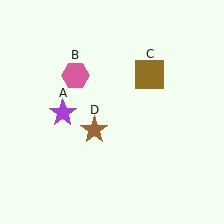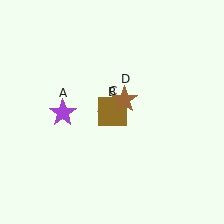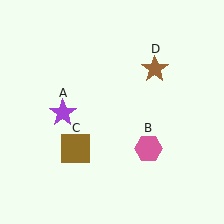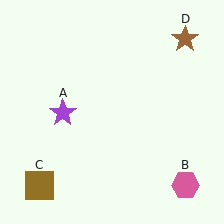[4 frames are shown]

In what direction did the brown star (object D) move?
The brown star (object D) moved up and to the right.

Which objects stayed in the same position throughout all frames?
Purple star (object A) remained stationary.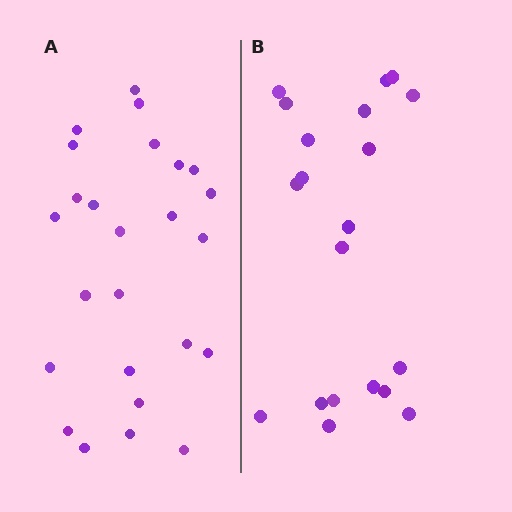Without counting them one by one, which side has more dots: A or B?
Region A (the left region) has more dots.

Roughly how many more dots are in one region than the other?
Region A has about 5 more dots than region B.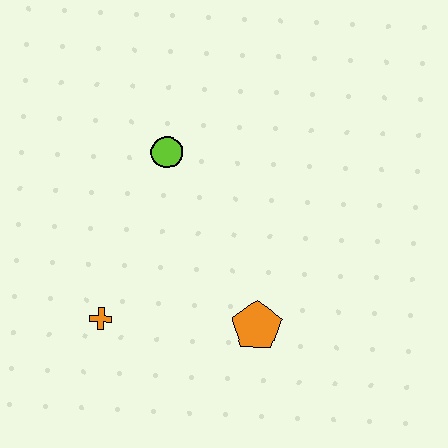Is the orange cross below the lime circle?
Yes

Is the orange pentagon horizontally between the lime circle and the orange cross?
No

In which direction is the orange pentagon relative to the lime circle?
The orange pentagon is below the lime circle.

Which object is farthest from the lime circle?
The orange pentagon is farthest from the lime circle.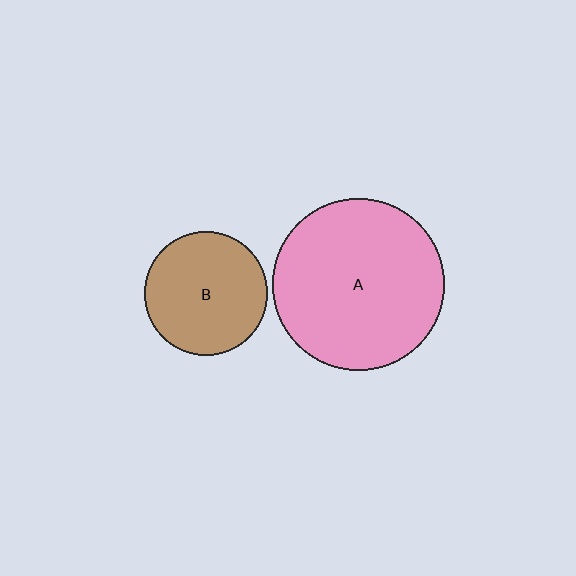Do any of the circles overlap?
No, none of the circles overlap.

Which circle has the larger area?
Circle A (pink).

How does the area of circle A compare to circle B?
Approximately 1.9 times.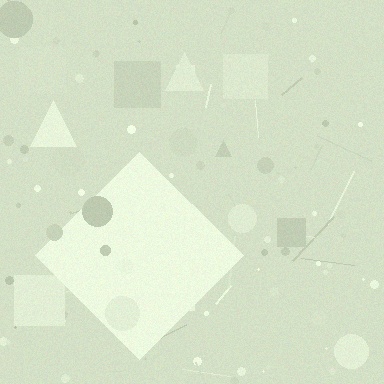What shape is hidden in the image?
A diamond is hidden in the image.